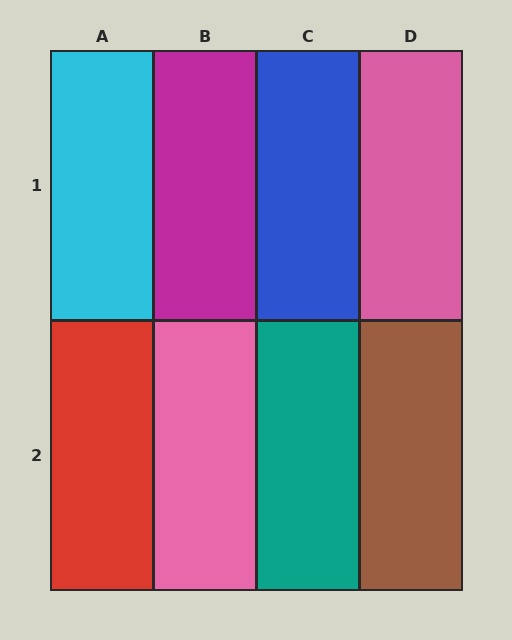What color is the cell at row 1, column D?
Pink.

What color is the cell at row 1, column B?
Magenta.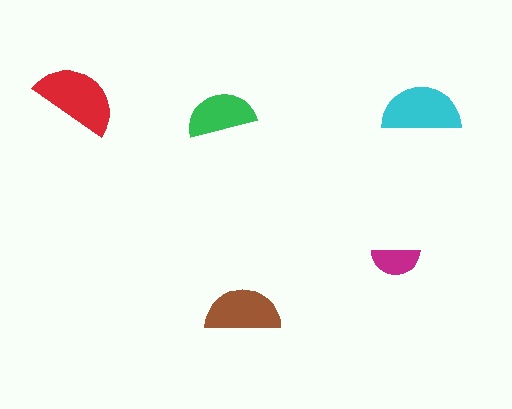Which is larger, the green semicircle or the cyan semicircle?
The cyan one.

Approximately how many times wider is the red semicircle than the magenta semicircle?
About 1.5 times wider.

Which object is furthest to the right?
The cyan semicircle is rightmost.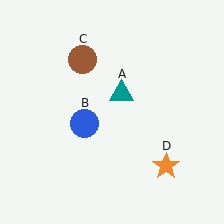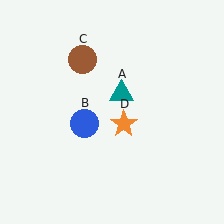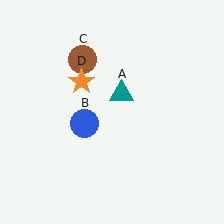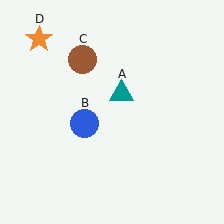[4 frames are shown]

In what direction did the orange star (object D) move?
The orange star (object D) moved up and to the left.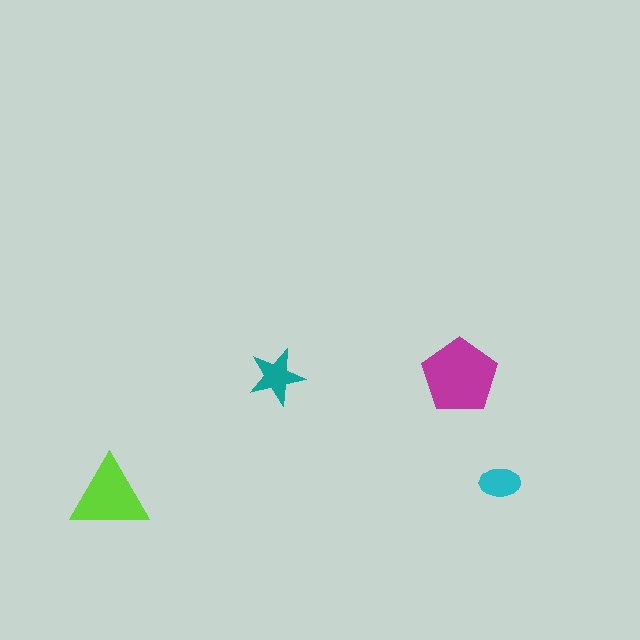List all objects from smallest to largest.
The cyan ellipse, the teal star, the lime triangle, the magenta pentagon.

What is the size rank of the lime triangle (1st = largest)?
2nd.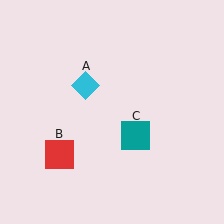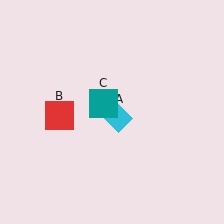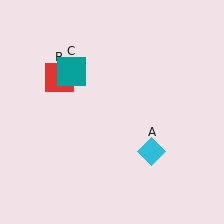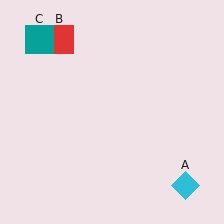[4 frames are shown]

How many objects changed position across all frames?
3 objects changed position: cyan diamond (object A), red square (object B), teal square (object C).